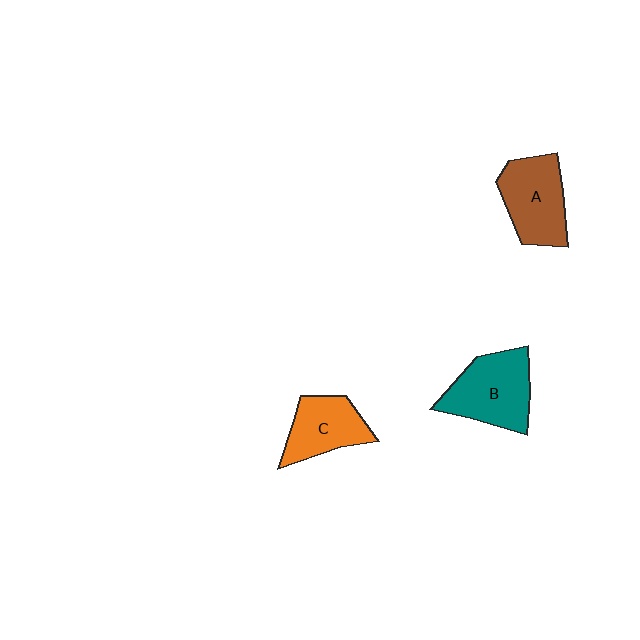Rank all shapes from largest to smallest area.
From largest to smallest: B (teal), A (brown), C (orange).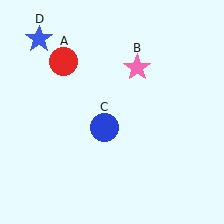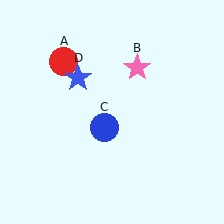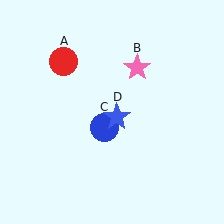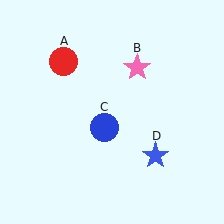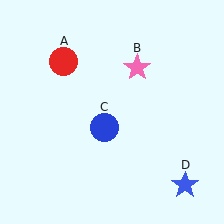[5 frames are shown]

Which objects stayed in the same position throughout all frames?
Red circle (object A) and pink star (object B) and blue circle (object C) remained stationary.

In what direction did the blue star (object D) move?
The blue star (object D) moved down and to the right.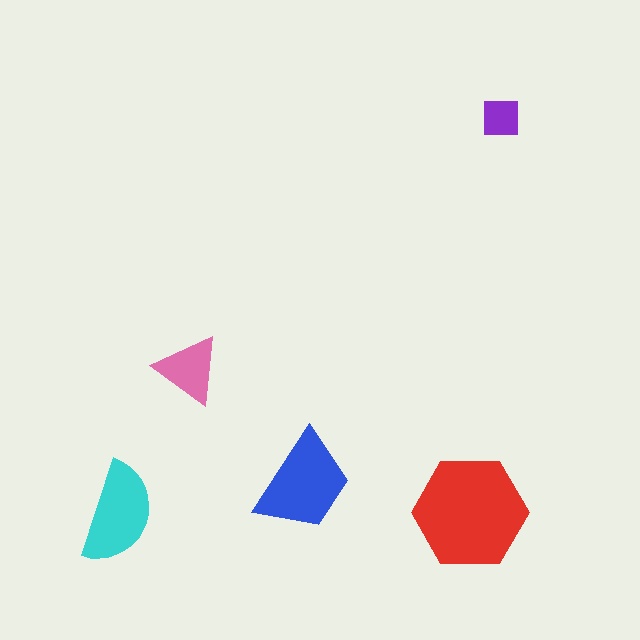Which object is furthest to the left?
The cyan semicircle is leftmost.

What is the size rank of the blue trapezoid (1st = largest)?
2nd.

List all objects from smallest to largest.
The purple square, the pink triangle, the cyan semicircle, the blue trapezoid, the red hexagon.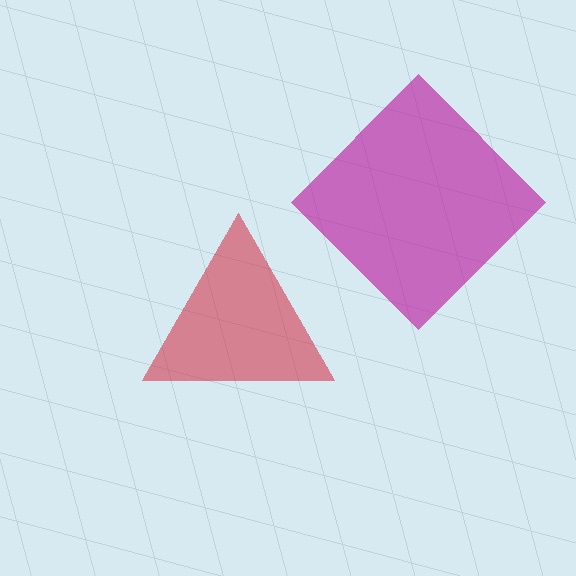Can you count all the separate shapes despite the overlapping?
Yes, there are 2 separate shapes.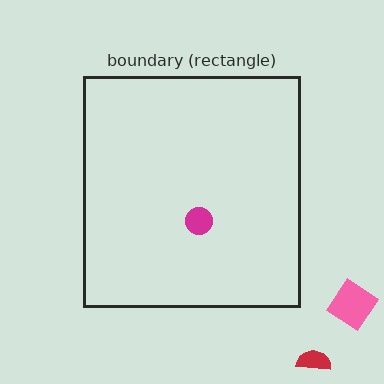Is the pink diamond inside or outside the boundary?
Outside.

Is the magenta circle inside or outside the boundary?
Inside.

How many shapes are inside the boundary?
1 inside, 2 outside.